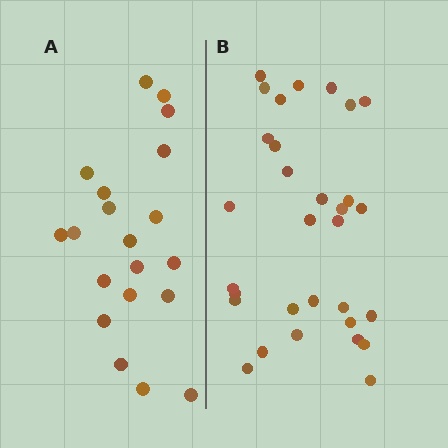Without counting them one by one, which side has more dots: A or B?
Region B (the right region) has more dots.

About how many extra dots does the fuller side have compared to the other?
Region B has roughly 12 or so more dots than region A.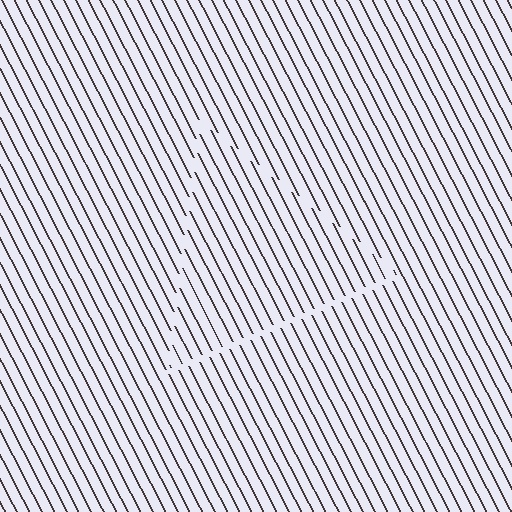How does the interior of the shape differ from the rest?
The interior of the shape contains the same grating, shifted by half a period — the contour is defined by the phase discontinuity where line-ends from the inner and outer gratings abut.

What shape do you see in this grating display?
An illusory triangle. The interior of the shape contains the same grating, shifted by half a period — the contour is defined by the phase discontinuity where line-ends from the inner and outer gratings abut.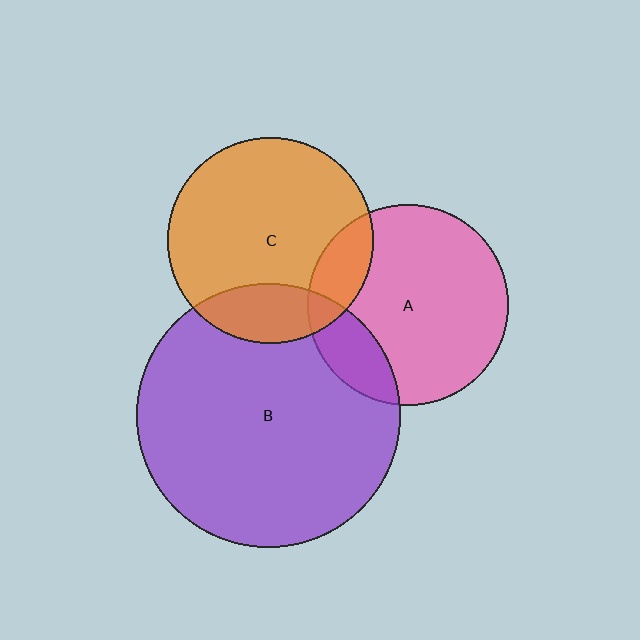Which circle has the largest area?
Circle B (purple).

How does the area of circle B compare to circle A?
Approximately 1.7 times.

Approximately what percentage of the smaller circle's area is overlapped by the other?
Approximately 15%.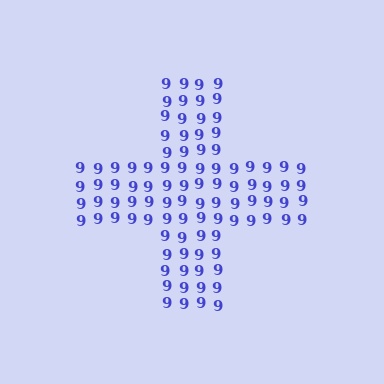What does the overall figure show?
The overall figure shows a cross.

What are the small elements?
The small elements are digit 9's.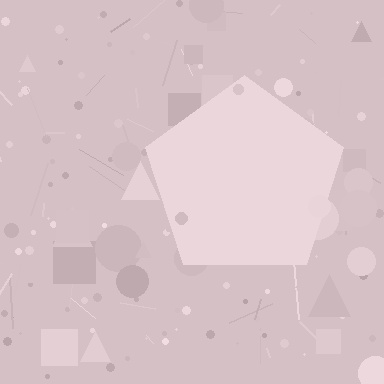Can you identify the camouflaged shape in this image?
The camouflaged shape is a pentagon.